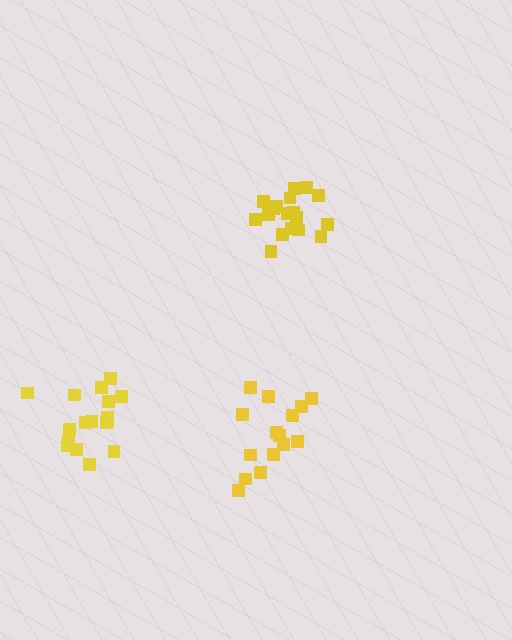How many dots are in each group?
Group 1: 18 dots, Group 2: 15 dots, Group 3: 17 dots (50 total).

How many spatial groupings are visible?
There are 3 spatial groupings.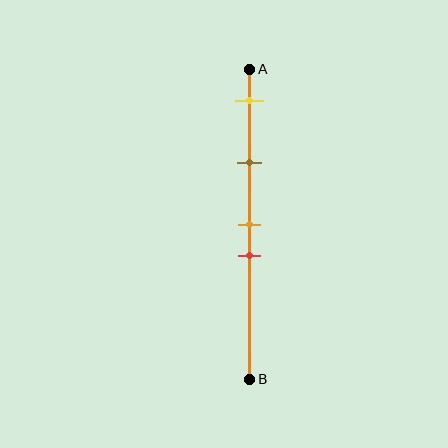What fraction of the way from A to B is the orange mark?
The orange mark is approximately 50% (0.5) of the way from A to B.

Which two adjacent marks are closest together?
The orange and red marks are the closest adjacent pair.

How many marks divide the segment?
There are 4 marks dividing the segment.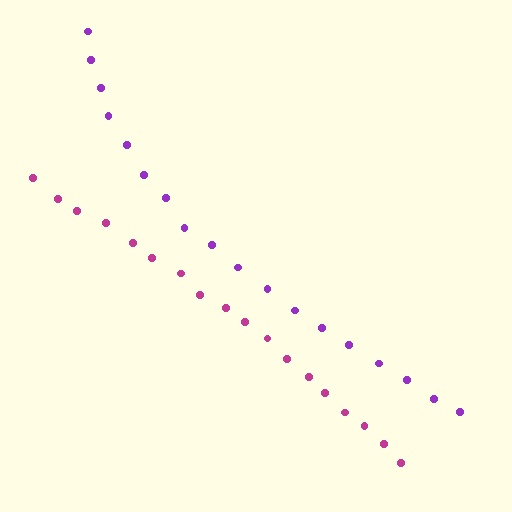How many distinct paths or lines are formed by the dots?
There are 2 distinct paths.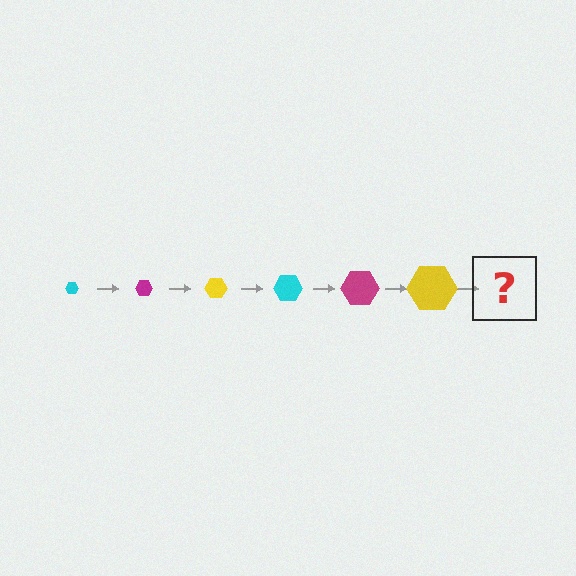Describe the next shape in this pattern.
It should be a cyan hexagon, larger than the previous one.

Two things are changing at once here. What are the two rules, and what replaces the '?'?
The two rules are that the hexagon grows larger each step and the color cycles through cyan, magenta, and yellow. The '?' should be a cyan hexagon, larger than the previous one.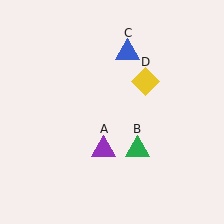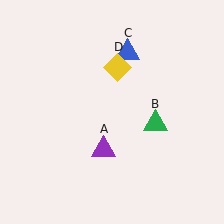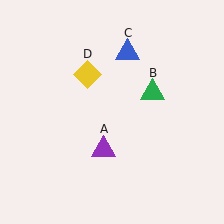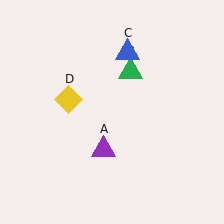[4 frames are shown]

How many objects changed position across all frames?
2 objects changed position: green triangle (object B), yellow diamond (object D).